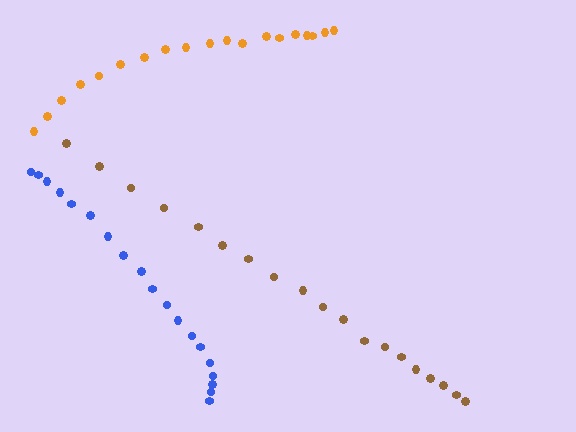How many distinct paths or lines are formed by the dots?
There are 3 distinct paths.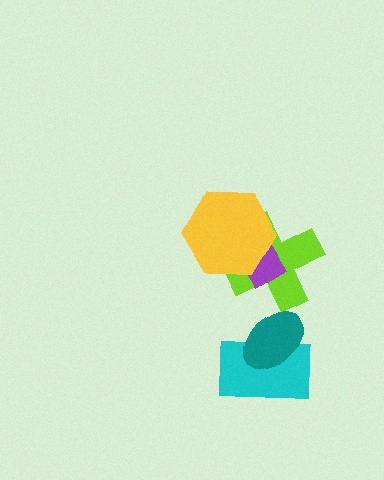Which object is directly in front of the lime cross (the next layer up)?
The purple diamond is directly in front of the lime cross.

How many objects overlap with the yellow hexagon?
2 objects overlap with the yellow hexagon.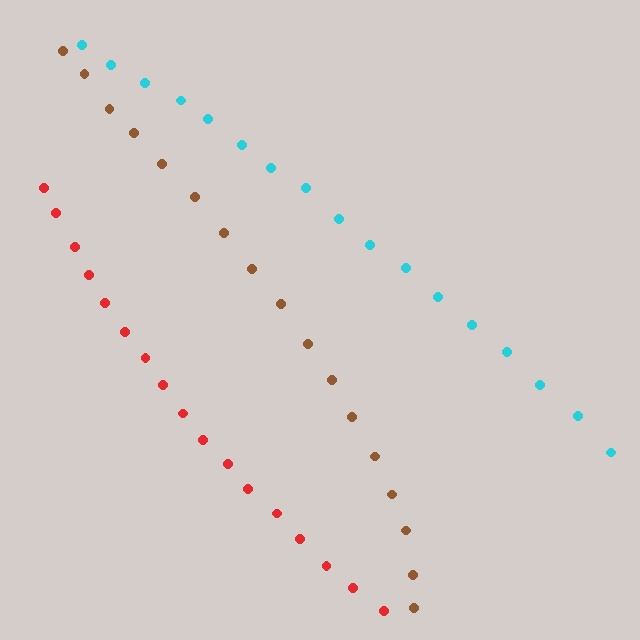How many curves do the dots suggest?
There are 3 distinct paths.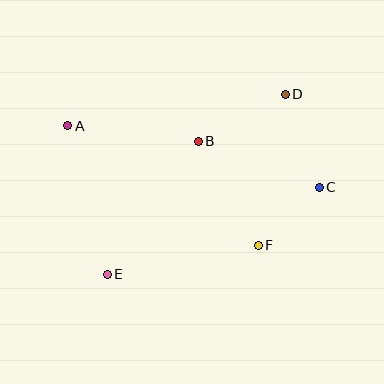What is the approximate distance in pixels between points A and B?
The distance between A and B is approximately 132 pixels.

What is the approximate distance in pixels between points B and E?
The distance between B and E is approximately 161 pixels.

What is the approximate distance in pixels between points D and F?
The distance between D and F is approximately 153 pixels.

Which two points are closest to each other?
Points C and F are closest to each other.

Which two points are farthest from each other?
Points A and C are farthest from each other.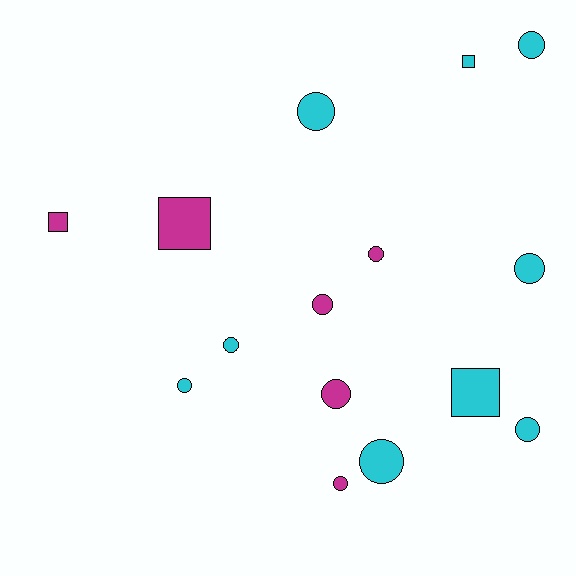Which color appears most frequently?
Cyan, with 9 objects.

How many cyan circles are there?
There are 7 cyan circles.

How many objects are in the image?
There are 15 objects.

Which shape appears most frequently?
Circle, with 11 objects.